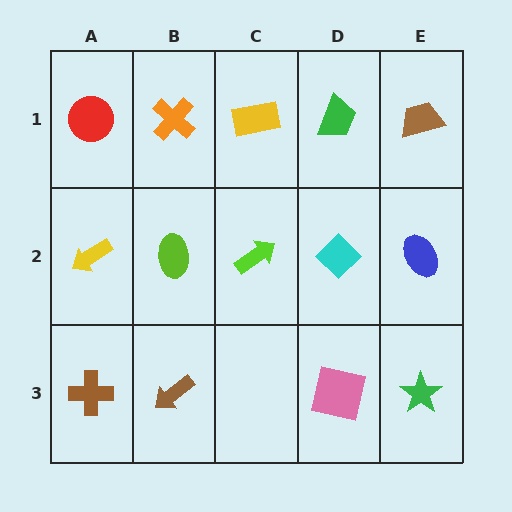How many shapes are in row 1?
5 shapes.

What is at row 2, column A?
A yellow arrow.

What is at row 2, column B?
A lime ellipse.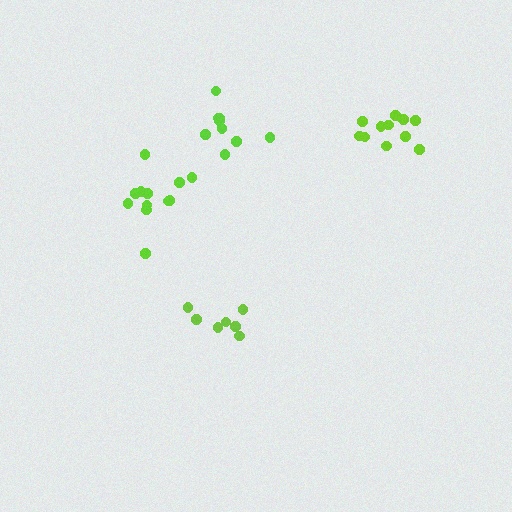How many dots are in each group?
Group 1: 7 dots, Group 2: 12 dots, Group 3: 11 dots, Group 4: 9 dots (39 total).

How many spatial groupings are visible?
There are 4 spatial groupings.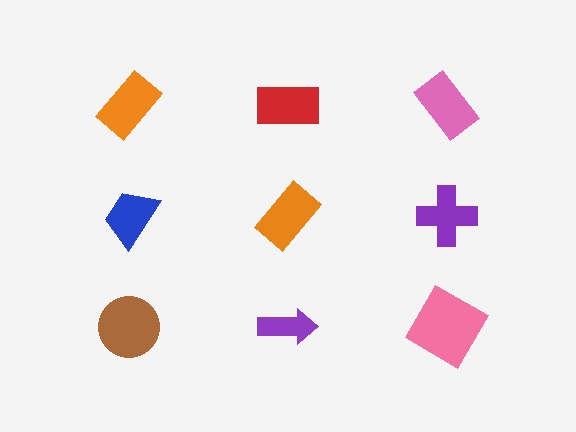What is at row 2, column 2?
An orange rectangle.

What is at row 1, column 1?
An orange rectangle.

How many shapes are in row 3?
3 shapes.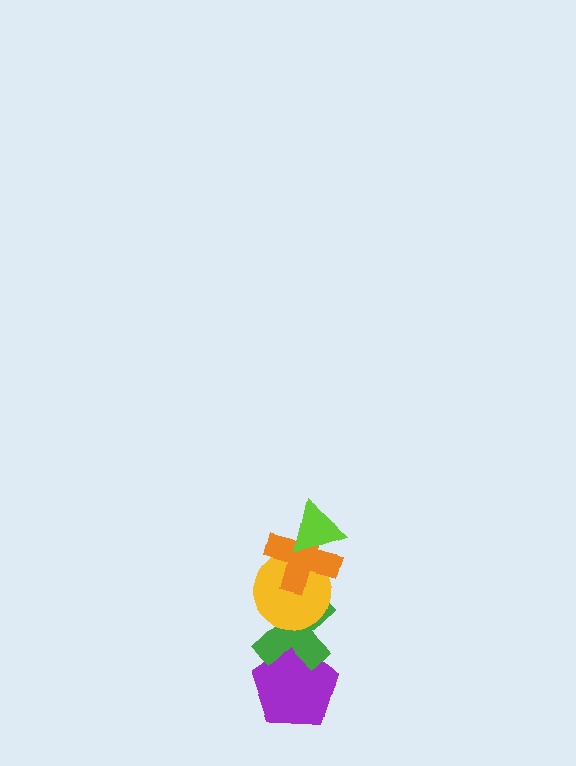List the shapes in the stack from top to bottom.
From top to bottom: the lime triangle, the orange cross, the yellow circle, the green cross, the purple pentagon.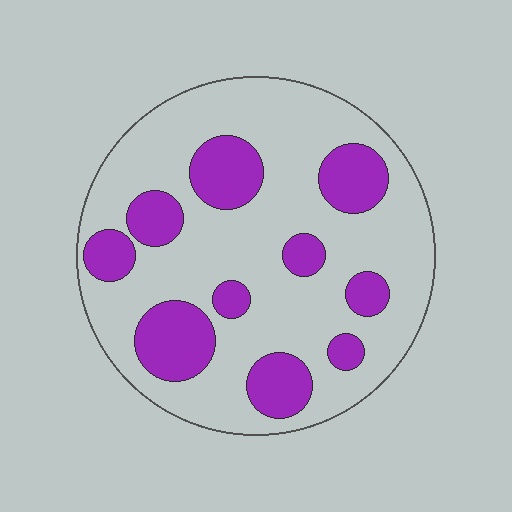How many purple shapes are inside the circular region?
10.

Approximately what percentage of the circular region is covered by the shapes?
Approximately 25%.